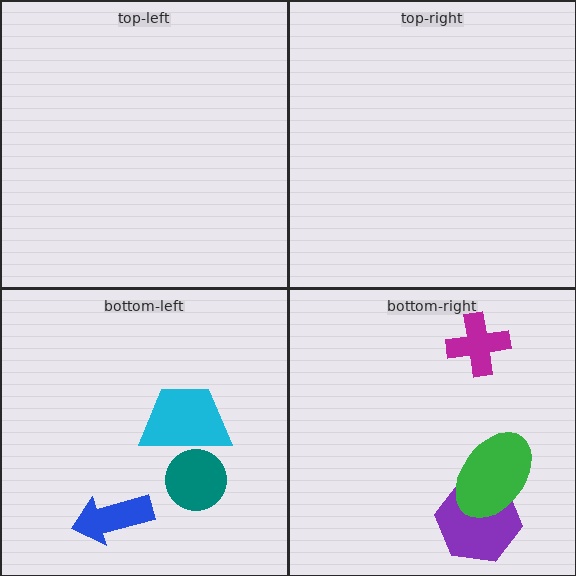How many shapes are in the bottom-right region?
3.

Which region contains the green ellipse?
The bottom-right region.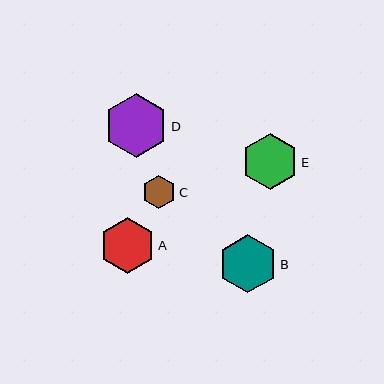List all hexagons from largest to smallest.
From largest to smallest: D, B, E, A, C.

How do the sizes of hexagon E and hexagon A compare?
Hexagon E and hexagon A are approximately the same size.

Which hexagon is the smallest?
Hexagon C is the smallest with a size of approximately 34 pixels.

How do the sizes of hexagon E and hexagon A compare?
Hexagon E and hexagon A are approximately the same size.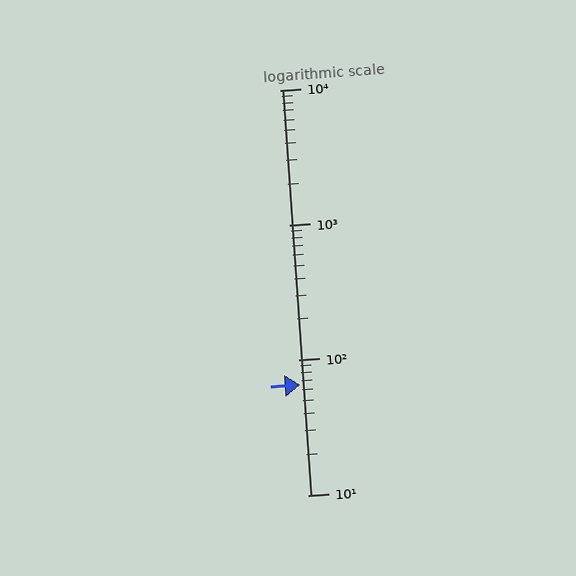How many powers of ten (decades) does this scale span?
The scale spans 3 decades, from 10 to 10000.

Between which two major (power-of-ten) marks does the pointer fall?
The pointer is between 10 and 100.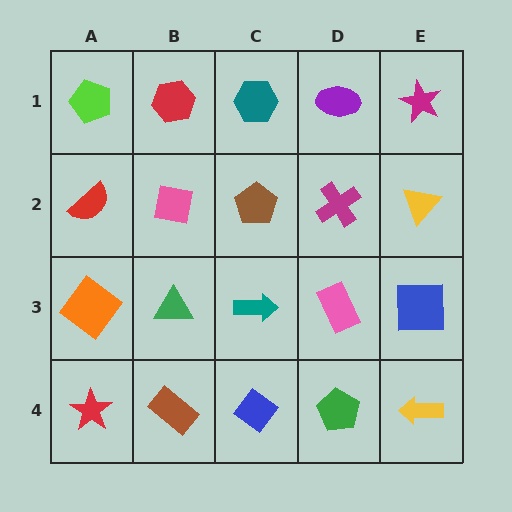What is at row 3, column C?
A teal arrow.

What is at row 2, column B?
A pink square.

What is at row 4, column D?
A green pentagon.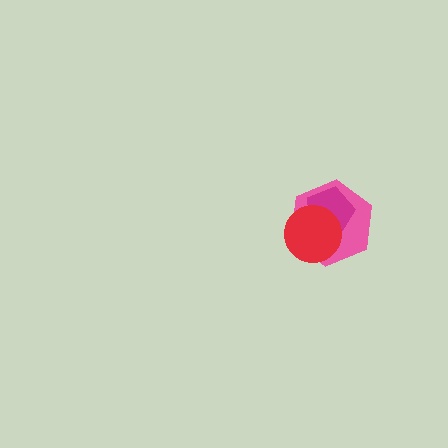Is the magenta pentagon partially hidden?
Yes, it is partially covered by another shape.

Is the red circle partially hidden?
No, no other shape covers it.